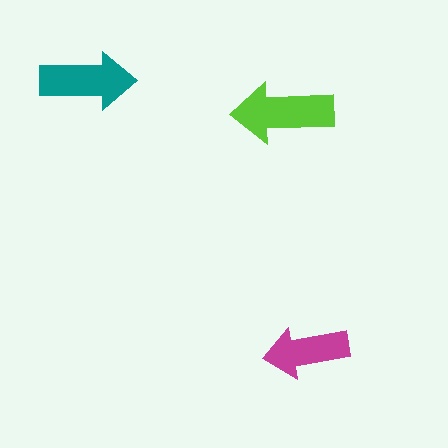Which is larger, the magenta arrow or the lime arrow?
The lime one.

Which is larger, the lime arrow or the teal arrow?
The lime one.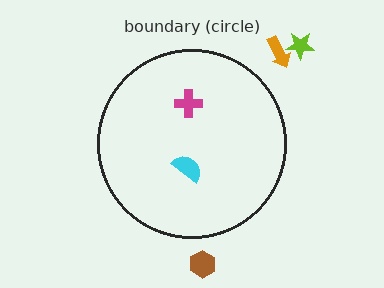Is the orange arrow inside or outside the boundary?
Outside.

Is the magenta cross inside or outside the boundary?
Inside.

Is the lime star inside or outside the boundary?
Outside.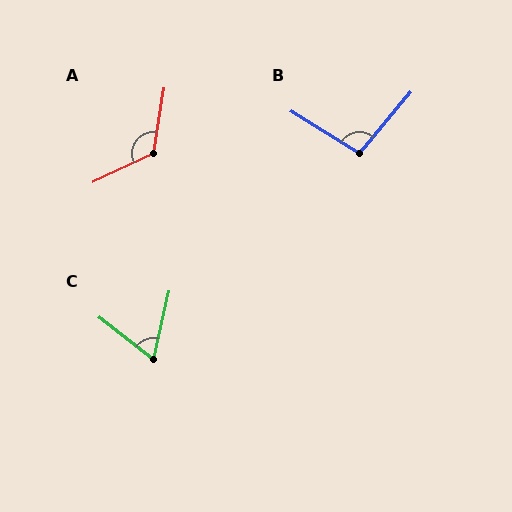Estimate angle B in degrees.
Approximately 98 degrees.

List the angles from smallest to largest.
C (65°), B (98°), A (125°).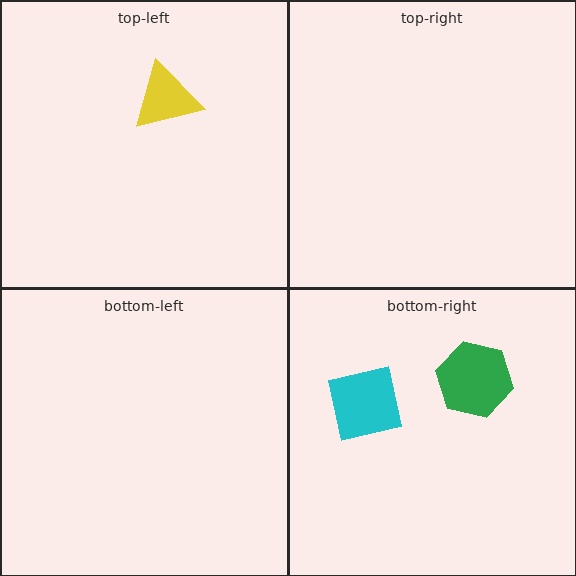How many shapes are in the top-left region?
1.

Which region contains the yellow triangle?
The top-left region.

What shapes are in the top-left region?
The yellow triangle.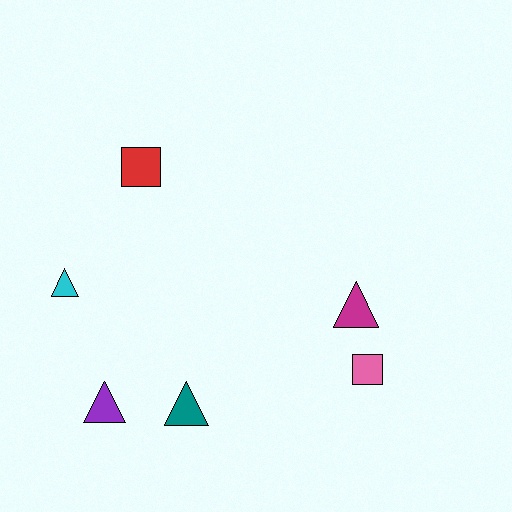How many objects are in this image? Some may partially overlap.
There are 6 objects.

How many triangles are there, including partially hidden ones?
There are 4 triangles.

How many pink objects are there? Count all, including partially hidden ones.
There is 1 pink object.